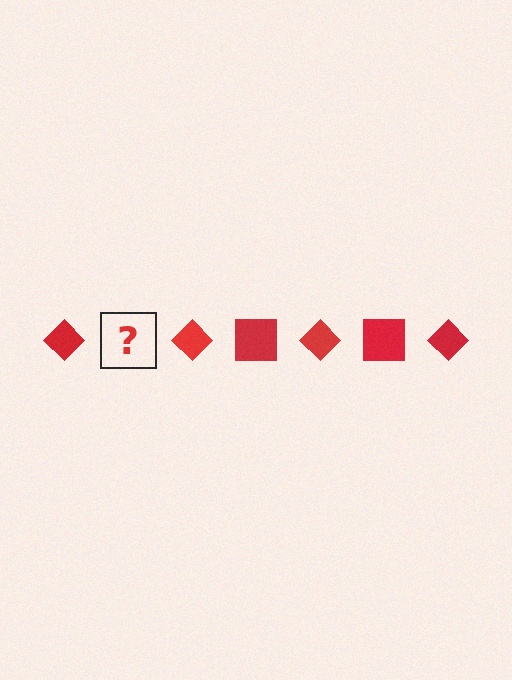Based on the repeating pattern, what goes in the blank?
The blank should be a red square.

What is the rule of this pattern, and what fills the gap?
The rule is that the pattern cycles through diamond, square shapes in red. The gap should be filled with a red square.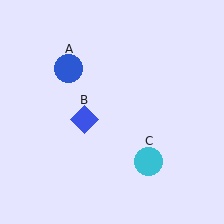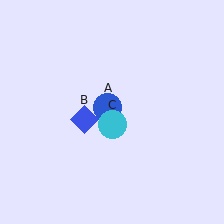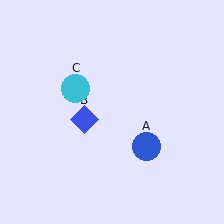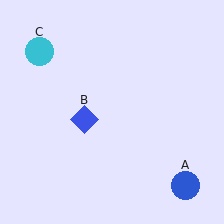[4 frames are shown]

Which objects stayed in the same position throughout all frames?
Blue diamond (object B) remained stationary.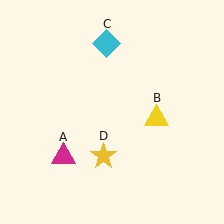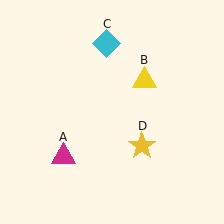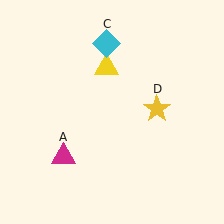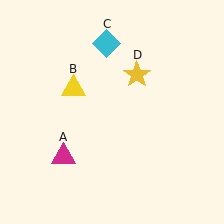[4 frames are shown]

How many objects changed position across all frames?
2 objects changed position: yellow triangle (object B), yellow star (object D).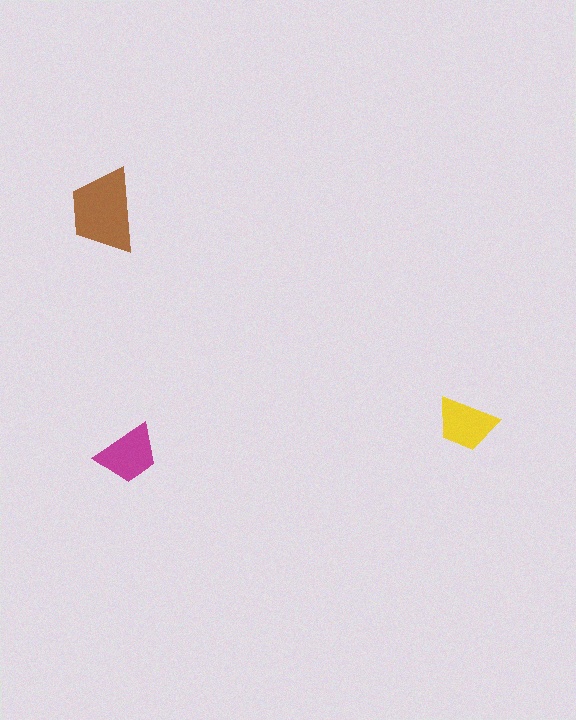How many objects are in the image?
There are 3 objects in the image.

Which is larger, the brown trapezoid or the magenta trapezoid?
The brown one.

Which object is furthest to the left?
The brown trapezoid is leftmost.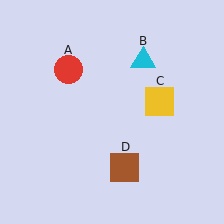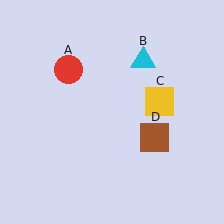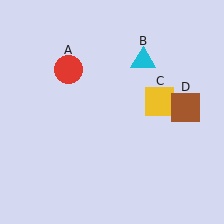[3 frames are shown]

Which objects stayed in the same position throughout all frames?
Red circle (object A) and cyan triangle (object B) and yellow square (object C) remained stationary.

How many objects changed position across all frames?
1 object changed position: brown square (object D).